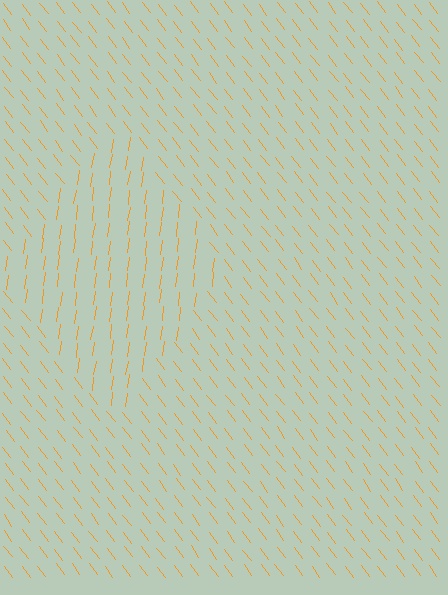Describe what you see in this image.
The image is filled with small orange line segments. A diamond region in the image has lines oriented differently from the surrounding lines, creating a visible texture boundary.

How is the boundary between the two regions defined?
The boundary is defined purely by a change in line orientation (approximately 45 degrees difference). All lines are the same color and thickness.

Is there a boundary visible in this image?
Yes, there is a texture boundary formed by a change in line orientation.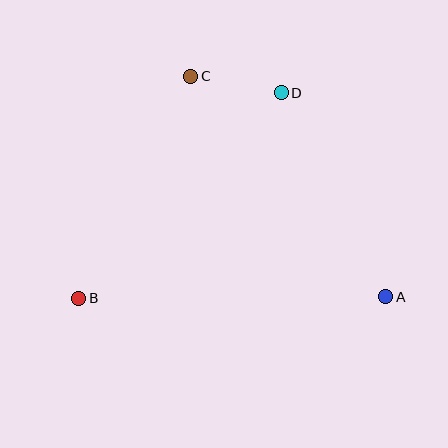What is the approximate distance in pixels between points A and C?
The distance between A and C is approximately 294 pixels.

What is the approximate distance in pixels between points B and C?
The distance between B and C is approximately 249 pixels.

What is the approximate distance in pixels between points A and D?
The distance between A and D is approximately 229 pixels.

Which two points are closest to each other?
Points C and D are closest to each other.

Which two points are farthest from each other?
Points A and B are farthest from each other.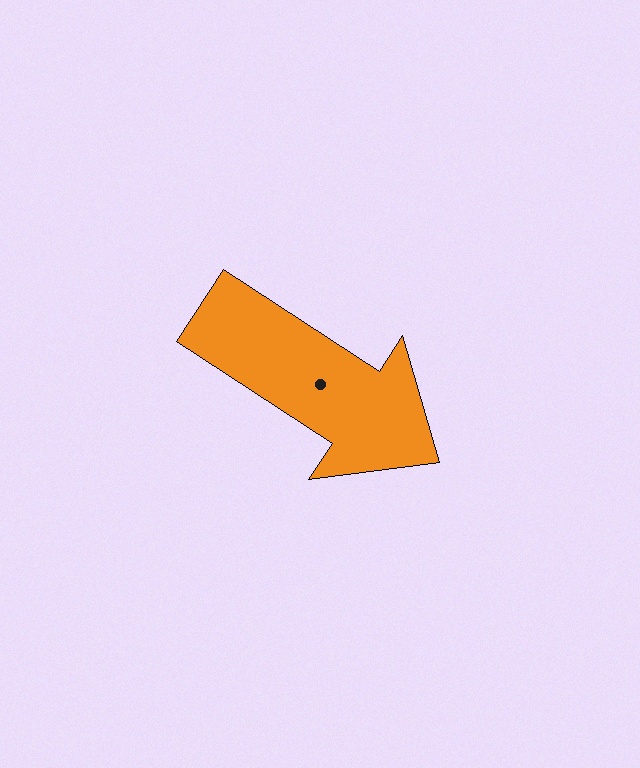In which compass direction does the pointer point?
Southeast.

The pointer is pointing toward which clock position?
Roughly 4 o'clock.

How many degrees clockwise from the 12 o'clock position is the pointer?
Approximately 123 degrees.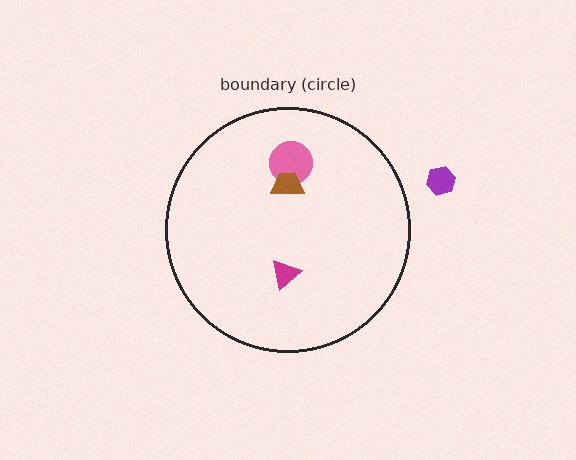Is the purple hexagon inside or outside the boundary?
Outside.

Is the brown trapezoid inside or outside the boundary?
Inside.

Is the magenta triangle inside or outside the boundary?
Inside.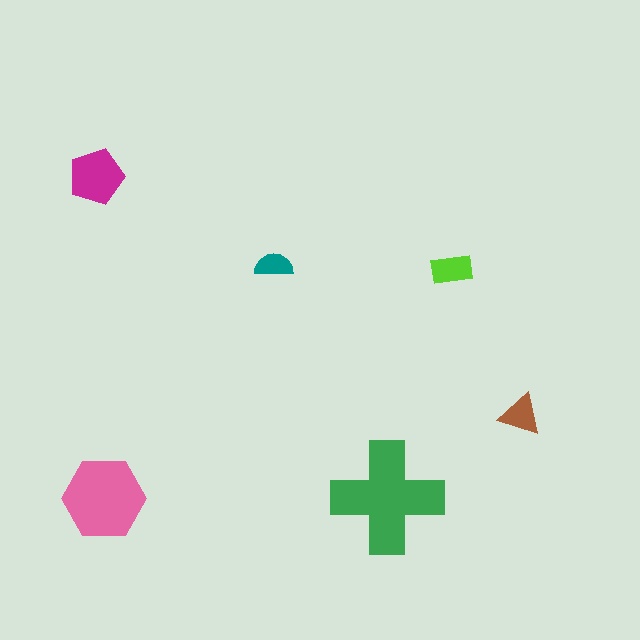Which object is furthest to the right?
The brown triangle is rightmost.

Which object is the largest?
The green cross.